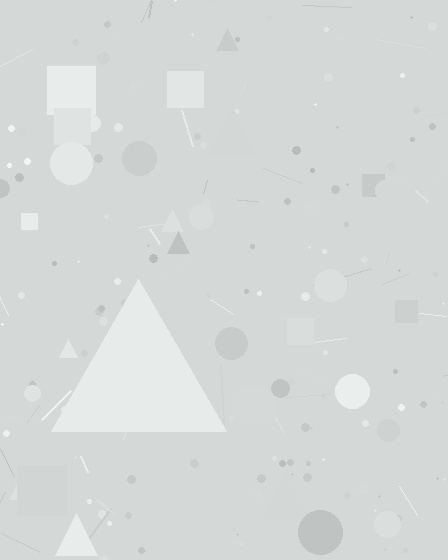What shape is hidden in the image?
A triangle is hidden in the image.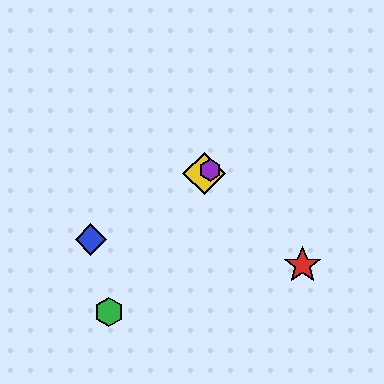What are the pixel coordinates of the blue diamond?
The blue diamond is at (91, 239).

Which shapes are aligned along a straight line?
The blue diamond, the yellow diamond, the purple hexagon are aligned along a straight line.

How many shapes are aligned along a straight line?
3 shapes (the blue diamond, the yellow diamond, the purple hexagon) are aligned along a straight line.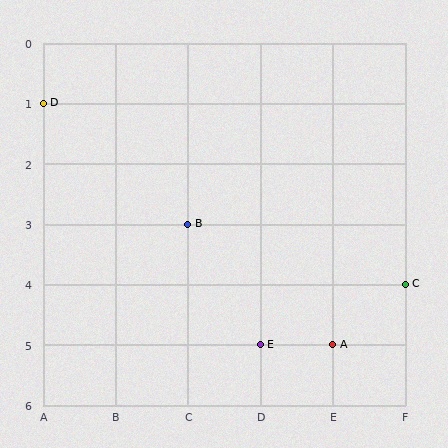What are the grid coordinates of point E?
Point E is at grid coordinates (D, 5).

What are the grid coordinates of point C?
Point C is at grid coordinates (F, 4).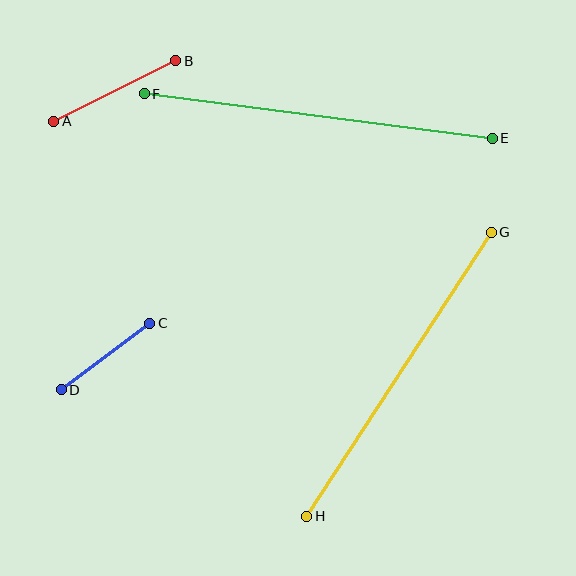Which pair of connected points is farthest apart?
Points E and F are farthest apart.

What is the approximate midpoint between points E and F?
The midpoint is at approximately (318, 116) pixels.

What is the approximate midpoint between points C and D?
The midpoint is at approximately (105, 357) pixels.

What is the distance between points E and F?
The distance is approximately 351 pixels.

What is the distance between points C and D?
The distance is approximately 111 pixels.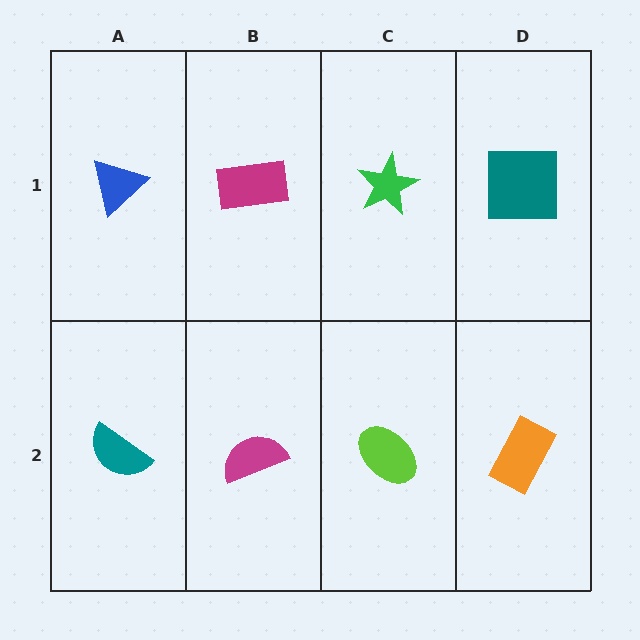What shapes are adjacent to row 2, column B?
A magenta rectangle (row 1, column B), a teal semicircle (row 2, column A), a lime ellipse (row 2, column C).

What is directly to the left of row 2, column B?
A teal semicircle.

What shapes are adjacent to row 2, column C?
A green star (row 1, column C), a magenta semicircle (row 2, column B), an orange rectangle (row 2, column D).